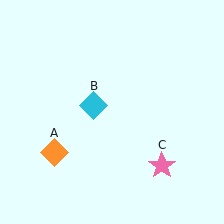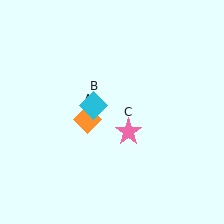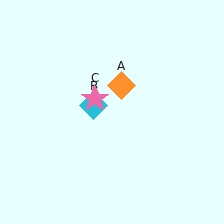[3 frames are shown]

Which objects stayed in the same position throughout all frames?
Cyan diamond (object B) remained stationary.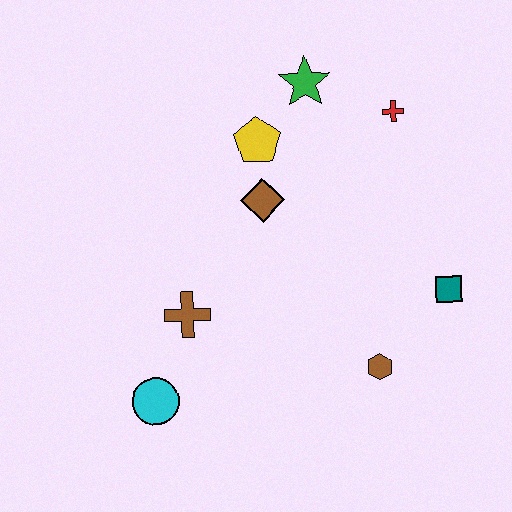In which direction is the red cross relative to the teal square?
The red cross is above the teal square.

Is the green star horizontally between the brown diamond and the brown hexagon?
Yes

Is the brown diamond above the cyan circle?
Yes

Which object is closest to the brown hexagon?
The teal square is closest to the brown hexagon.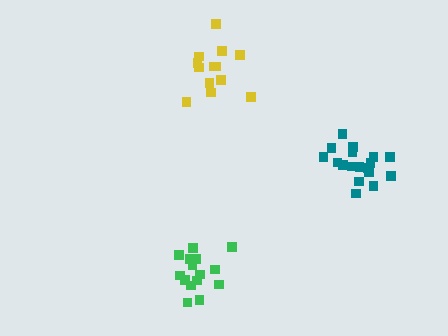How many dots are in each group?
Group 1: 13 dots, Group 2: 15 dots, Group 3: 18 dots (46 total).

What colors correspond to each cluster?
The clusters are colored: yellow, green, teal.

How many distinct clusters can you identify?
There are 3 distinct clusters.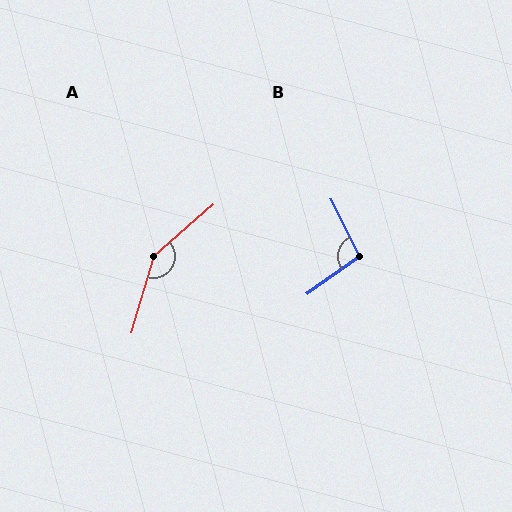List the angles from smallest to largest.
B (99°), A (147°).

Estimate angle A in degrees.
Approximately 147 degrees.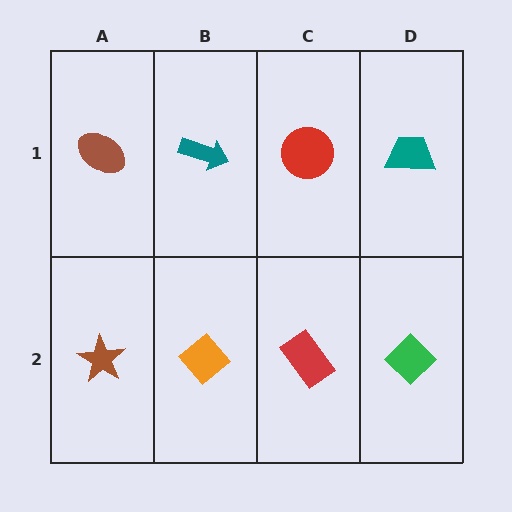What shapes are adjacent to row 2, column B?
A teal arrow (row 1, column B), a brown star (row 2, column A), a red rectangle (row 2, column C).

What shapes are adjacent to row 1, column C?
A red rectangle (row 2, column C), a teal arrow (row 1, column B), a teal trapezoid (row 1, column D).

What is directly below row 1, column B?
An orange diamond.